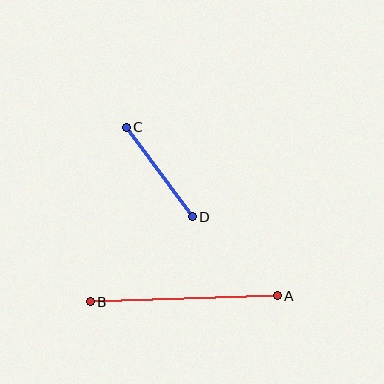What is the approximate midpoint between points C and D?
The midpoint is at approximately (159, 172) pixels.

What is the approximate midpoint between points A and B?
The midpoint is at approximately (184, 299) pixels.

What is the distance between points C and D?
The distance is approximately 111 pixels.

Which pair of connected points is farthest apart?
Points A and B are farthest apart.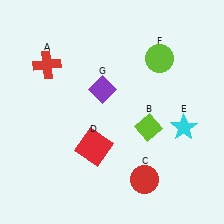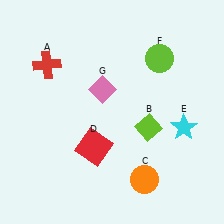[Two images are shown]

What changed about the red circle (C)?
In Image 1, C is red. In Image 2, it changed to orange.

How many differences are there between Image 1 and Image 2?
There are 2 differences between the two images.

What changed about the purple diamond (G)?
In Image 1, G is purple. In Image 2, it changed to pink.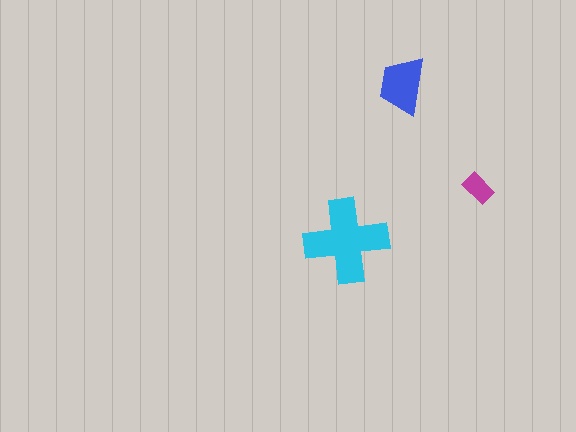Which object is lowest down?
The cyan cross is bottommost.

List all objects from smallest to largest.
The magenta rectangle, the blue trapezoid, the cyan cross.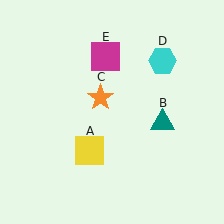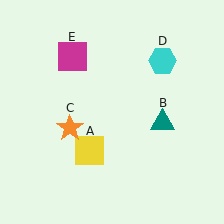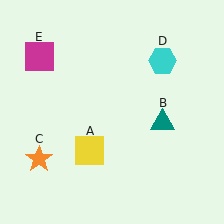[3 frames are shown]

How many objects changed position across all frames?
2 objects changed position: orange star (object C), magenta square (object E).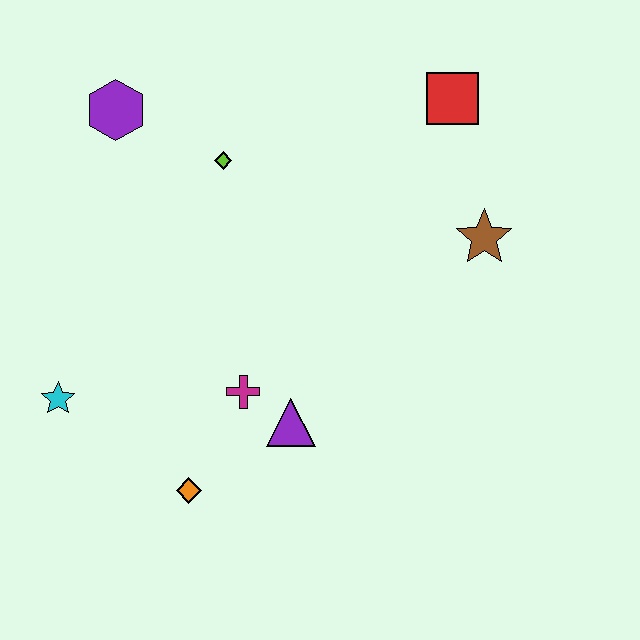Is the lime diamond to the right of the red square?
No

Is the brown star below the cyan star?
No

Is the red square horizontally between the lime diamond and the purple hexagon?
No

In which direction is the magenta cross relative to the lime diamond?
The magenta cross is below the lime diamond.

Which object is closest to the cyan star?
The orange diamond is closest to the cyan star.